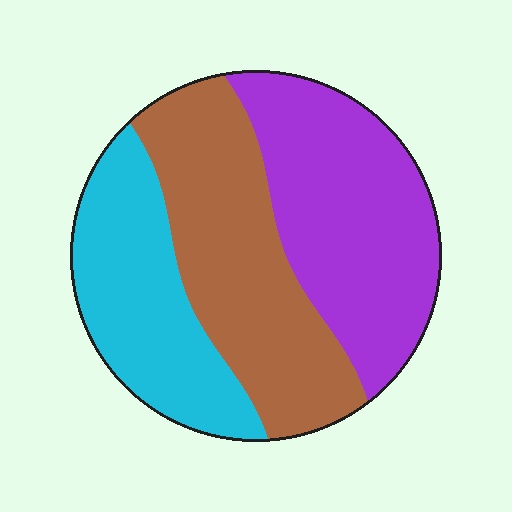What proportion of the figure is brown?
Brown takes up about three eighths (3/8) of the figure.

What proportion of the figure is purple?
Purple covers 37% of the figure.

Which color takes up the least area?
Cyan, at roughly 25%.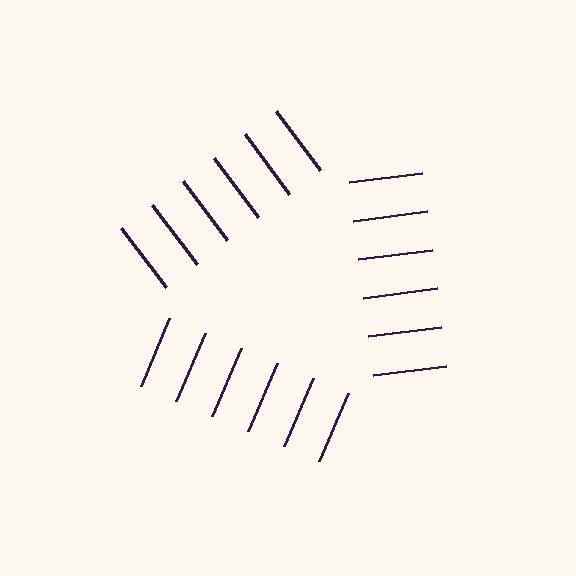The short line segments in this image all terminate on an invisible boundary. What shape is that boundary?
An illusory triangle — the line segments terminate on its edges but no continuous stroke is drawn.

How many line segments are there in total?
18 — 6 along each of the 3 edges.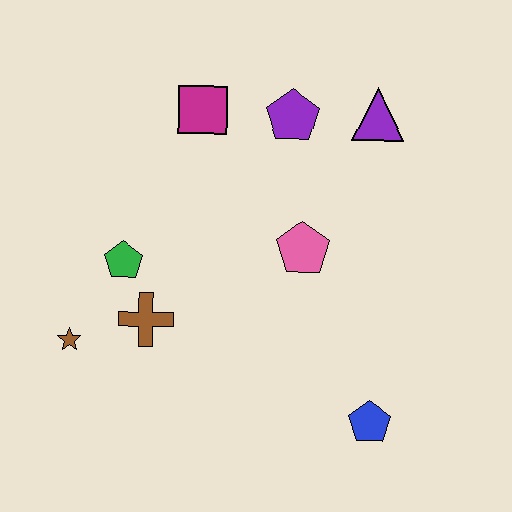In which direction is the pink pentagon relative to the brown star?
The pink pentagon is to the right of the brown star.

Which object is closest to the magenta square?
The purple pentagon is closest to the magenta square.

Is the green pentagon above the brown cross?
Yes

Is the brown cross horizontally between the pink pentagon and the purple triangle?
No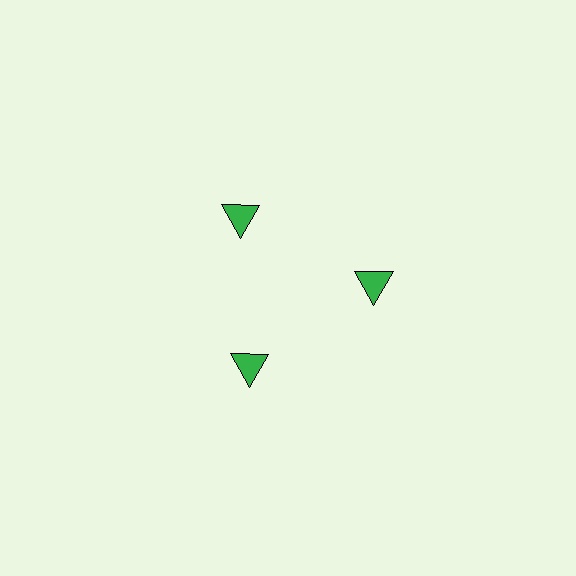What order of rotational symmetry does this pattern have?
This pattern has 3-fold rotational symmetry.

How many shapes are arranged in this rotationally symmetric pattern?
There are 3 shapes, arranged in 3 groups of 1.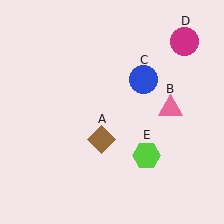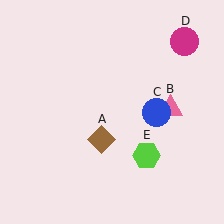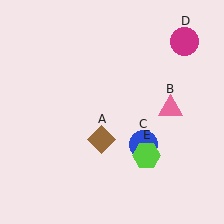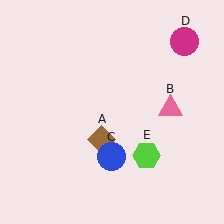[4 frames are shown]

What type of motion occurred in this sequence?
The blue circle (object C) rotated clockwise around the center of the scene.